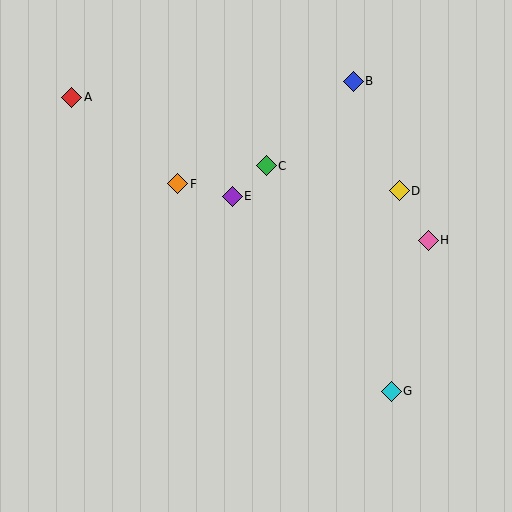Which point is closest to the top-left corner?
Point A is closest to the top-left corner.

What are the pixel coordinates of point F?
Point F is at (178, 184).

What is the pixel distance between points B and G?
The distance between B and G is 313 pixels.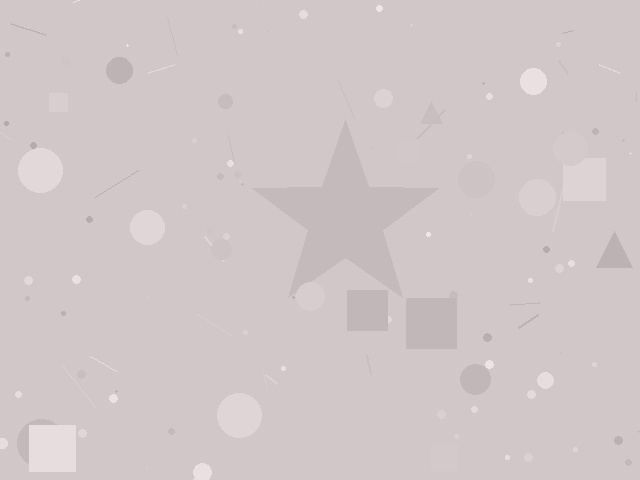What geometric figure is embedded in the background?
A star is embedded in the background.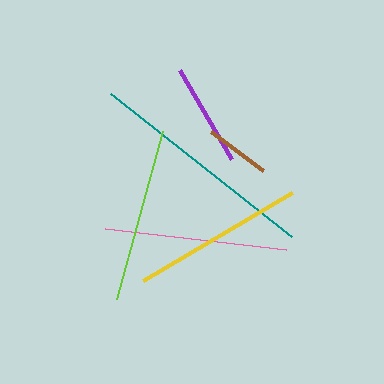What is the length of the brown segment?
The brown segment is approximately 65 pixels long.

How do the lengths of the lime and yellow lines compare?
The lime and yellow lines are approximately the same length.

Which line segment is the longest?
The teal line is the longest at approximately 231 pixels.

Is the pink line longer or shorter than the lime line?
The pink line is longer than the lime line.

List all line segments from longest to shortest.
From longest to shortest: teal, pink, lime, yellow, purple, brown.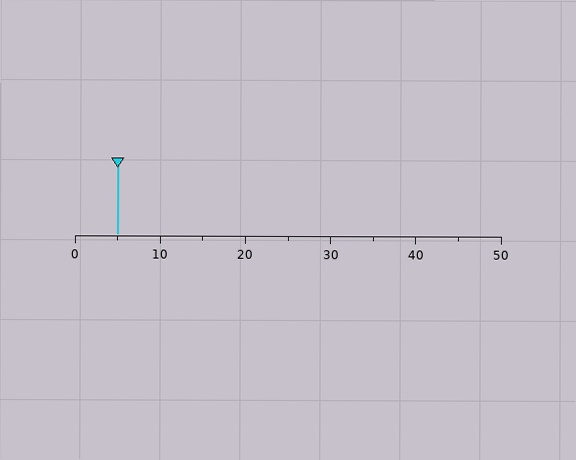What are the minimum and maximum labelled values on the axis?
The axis runs from 0 to 50.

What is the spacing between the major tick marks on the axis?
The major ticks are spaced 10 apart.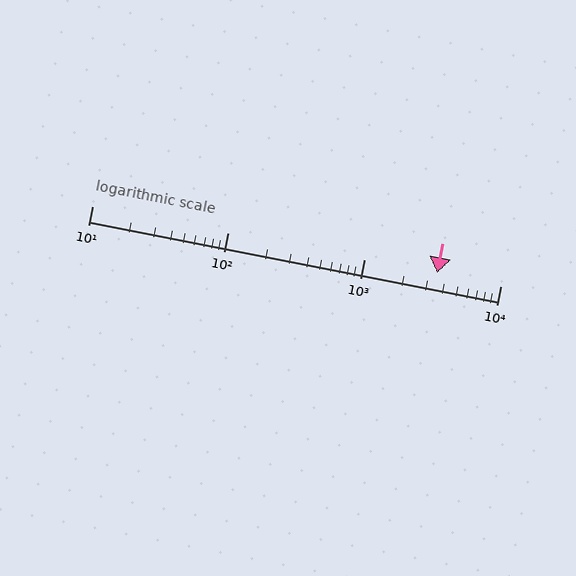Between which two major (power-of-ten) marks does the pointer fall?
The pointer is between 1000 and 10000.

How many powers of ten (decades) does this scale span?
The scale spans 3 decades, from 10 to 10000.